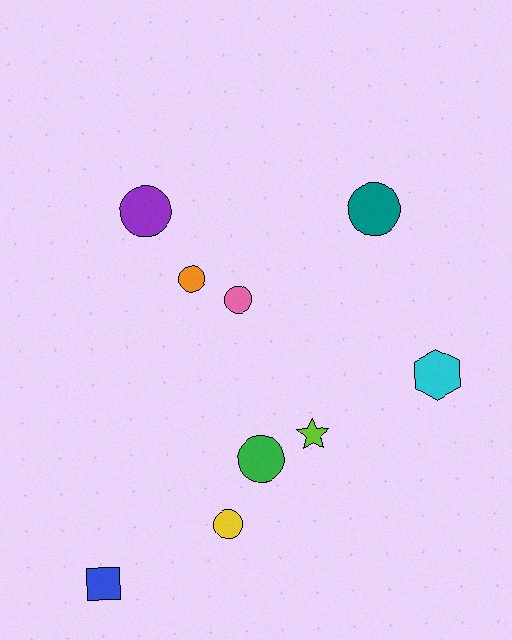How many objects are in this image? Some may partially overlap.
There are 9 objects.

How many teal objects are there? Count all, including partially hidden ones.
There is 1 teal object.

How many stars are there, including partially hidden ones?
There is 1 star.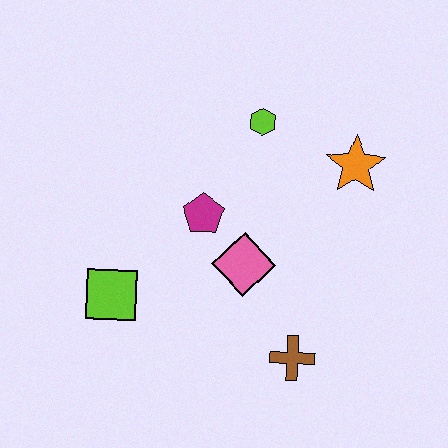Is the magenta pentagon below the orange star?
Yes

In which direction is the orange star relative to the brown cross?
The orange star is above the brown cross.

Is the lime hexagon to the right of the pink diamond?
Yes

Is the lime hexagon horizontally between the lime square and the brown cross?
Yes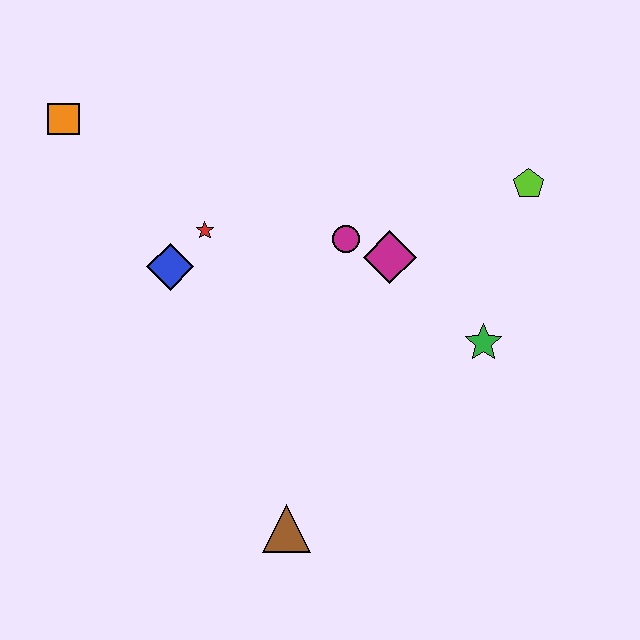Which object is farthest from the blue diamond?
The lime pentagon is farthest from the blue diamond.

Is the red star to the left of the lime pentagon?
Yes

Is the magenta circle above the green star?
Yes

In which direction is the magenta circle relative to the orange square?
The magenta circle is to the right of the orange square.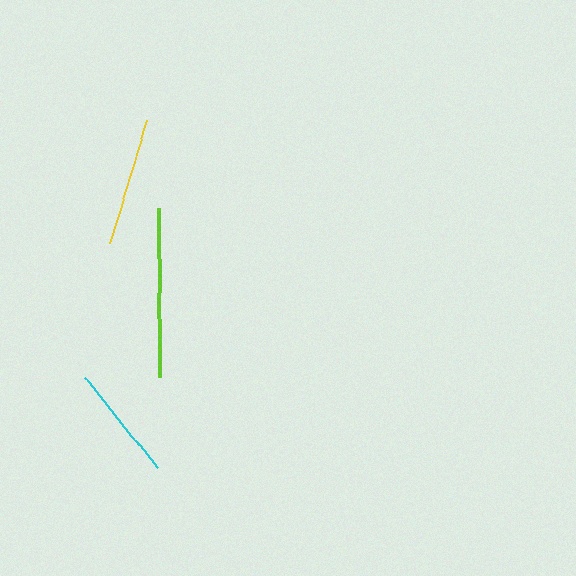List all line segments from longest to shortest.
From longest to shortest: lime, yellow, cyan.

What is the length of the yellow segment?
The yellow segment is approximately 128 pixels long.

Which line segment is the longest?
The lime line is the longest at approximately 168 pixels.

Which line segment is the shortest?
The cyan line is the shortest at approximately 116 pixels.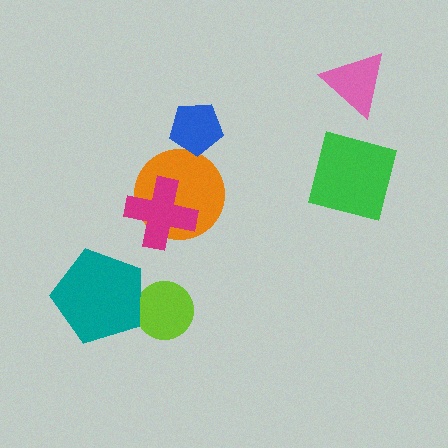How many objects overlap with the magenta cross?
1 object overlaps with the magenta cross.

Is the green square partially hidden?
No, no other shape covers it.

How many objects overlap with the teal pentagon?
1 object overlaps with the teal pentagon.